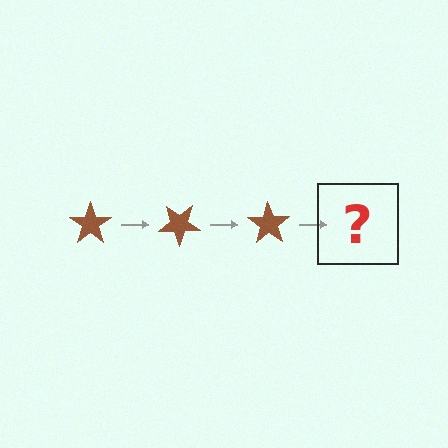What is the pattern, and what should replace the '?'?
The pattern is that the star rotates 35 degrees each step. The '?' should be a brown star rotated 105 degrees.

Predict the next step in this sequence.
The next step is a brown star rotated 105 degrees.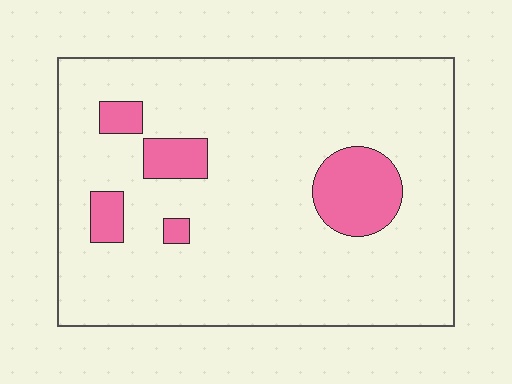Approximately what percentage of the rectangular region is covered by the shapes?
Approximately 10%.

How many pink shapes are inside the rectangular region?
5.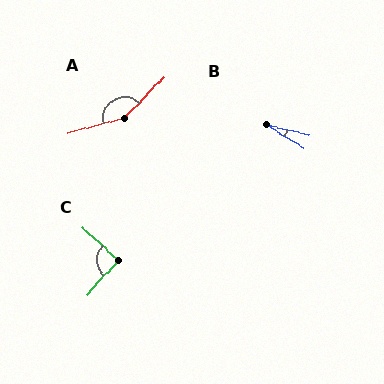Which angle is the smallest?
B, at approximately 17 degrees.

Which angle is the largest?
A, at approximately 150 degrees.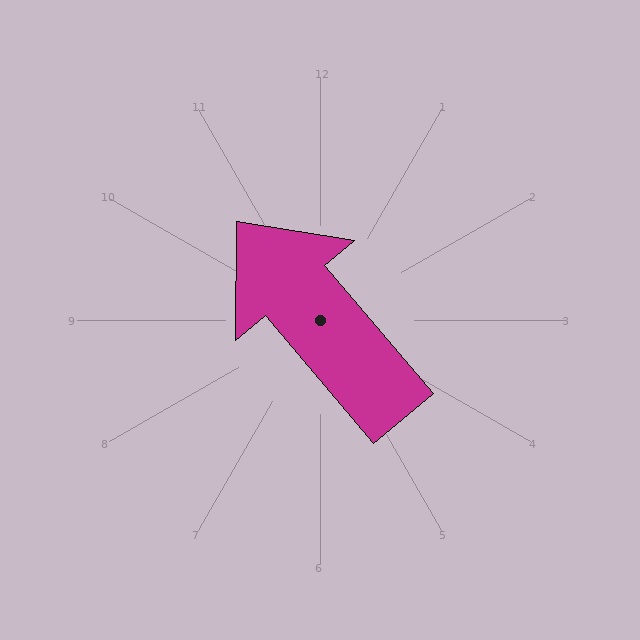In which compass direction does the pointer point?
Northwest.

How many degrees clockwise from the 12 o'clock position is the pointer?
Approximately 320 degrees.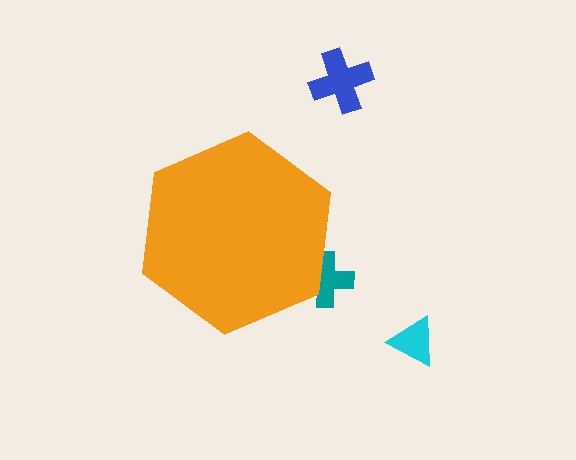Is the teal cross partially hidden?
Yes, the teal cross is partially hidden behind the orange hexagon.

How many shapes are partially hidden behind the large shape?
1 shape is partially hidden.